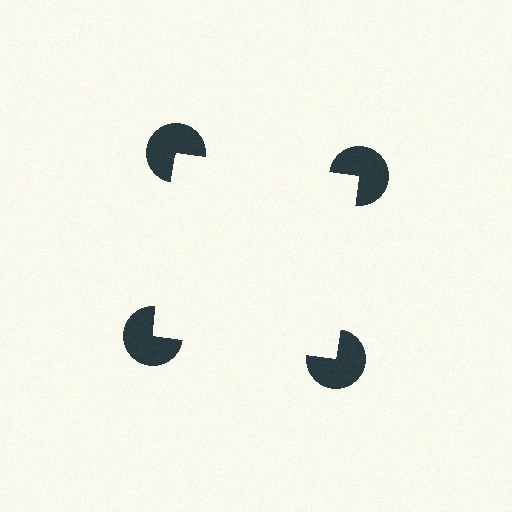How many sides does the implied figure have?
4 sides.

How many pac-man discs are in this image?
There are 4 — one at each vertex of the illusory square.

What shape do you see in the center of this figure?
An illusory square — its edges are inferred from the aligned wedge cuts in the pac-man discs, not physically drawn.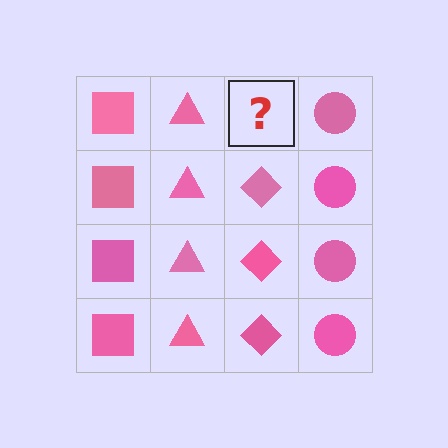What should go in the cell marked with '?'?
The missing cell should contain a pink diamond.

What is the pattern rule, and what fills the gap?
The rule is that each column has a consistent shape. The gap should be filled with a pink diamond.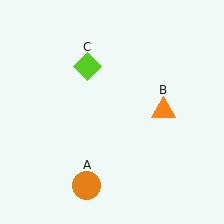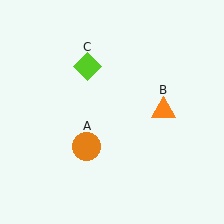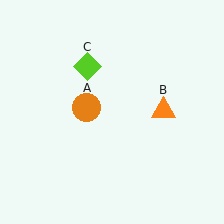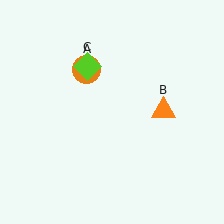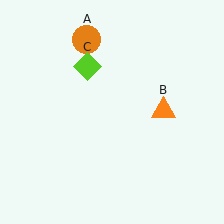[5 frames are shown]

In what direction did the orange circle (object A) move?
The orange circle (object A) moved up.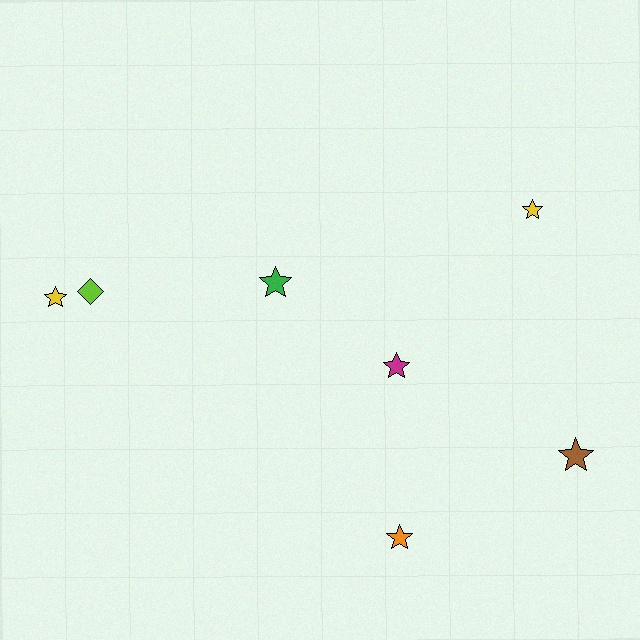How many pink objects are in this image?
There are no pink objects.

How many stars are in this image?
There are 6 stars.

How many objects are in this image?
There are 7 objects.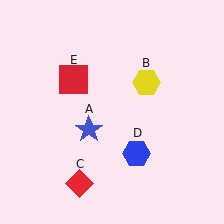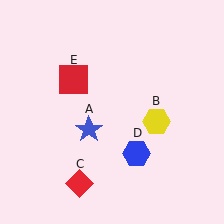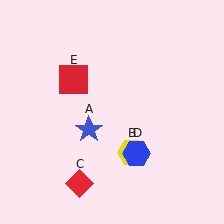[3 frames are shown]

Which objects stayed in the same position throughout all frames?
Blue star (object A) and red diamond (object C) and blue hexagon (object D) and red square (object E) remained stationary.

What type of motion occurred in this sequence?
The yellow hexagon (object B) rotated clockwise around the center of the scene.